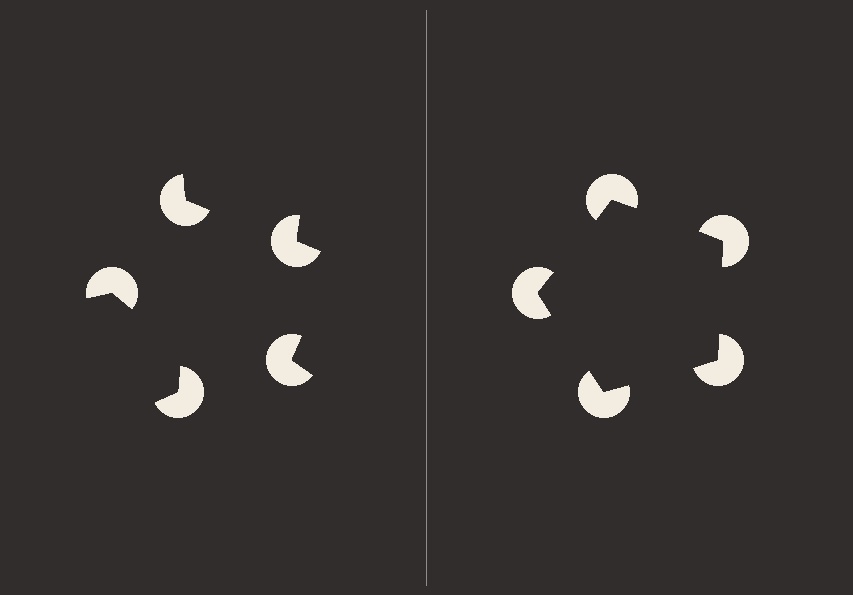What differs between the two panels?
The pac-man discs are positioned identically on both sides; only the wedge orientations differ. On the right they align to a pentagon; on the left they are misaligned.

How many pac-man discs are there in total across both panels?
10 — 5 on each side.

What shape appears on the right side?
An illusory pentagon.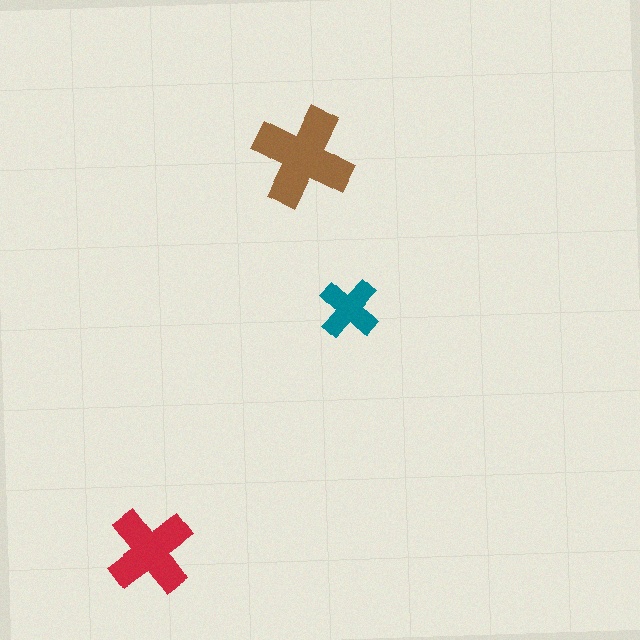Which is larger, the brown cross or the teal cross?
The brown one.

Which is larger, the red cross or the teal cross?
The red one.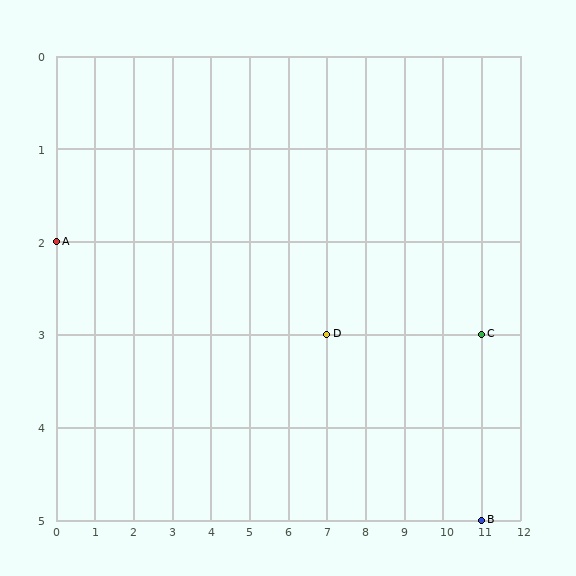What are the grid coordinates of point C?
Point C is at grid coordinates (11, 3).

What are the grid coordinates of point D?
Point D is at grid coordinates (7, 3).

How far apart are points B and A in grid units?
Points B and A are 11 columns and 3 rows apart (about 11.4 grid units diagonally).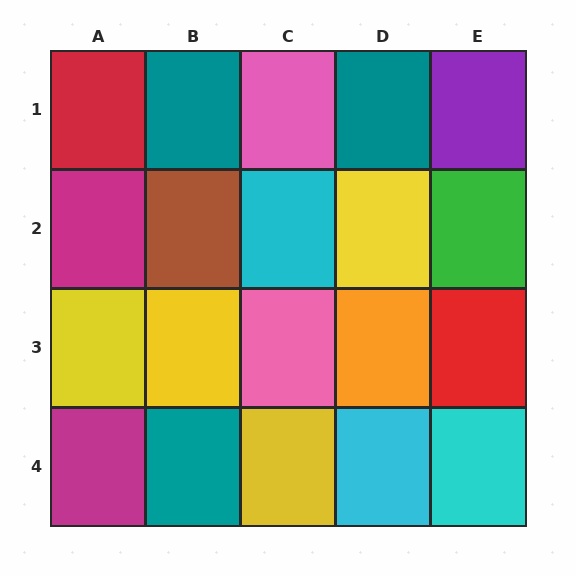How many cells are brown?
1 cell is brown.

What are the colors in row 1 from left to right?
Red, teal, pink, teal, purple.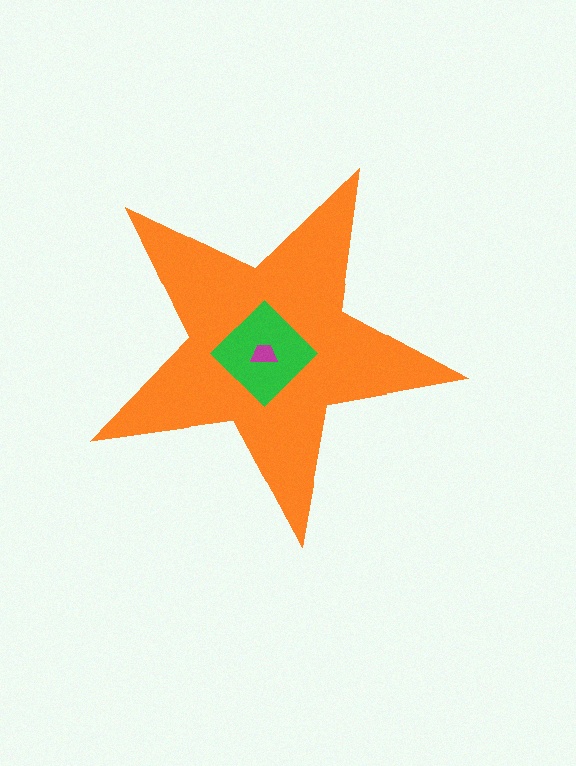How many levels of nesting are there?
3.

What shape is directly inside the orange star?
The green diamond.